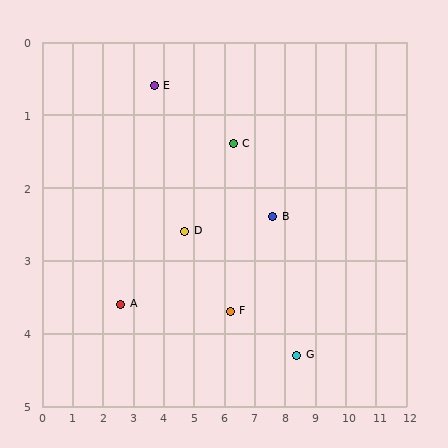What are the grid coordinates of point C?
Point C is at approximately (6.3, 1.4).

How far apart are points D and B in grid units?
Points D and B are about 2.9 grid units apart.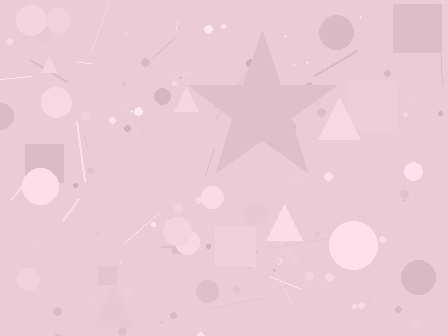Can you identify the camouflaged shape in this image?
The camouflaged shape is a star.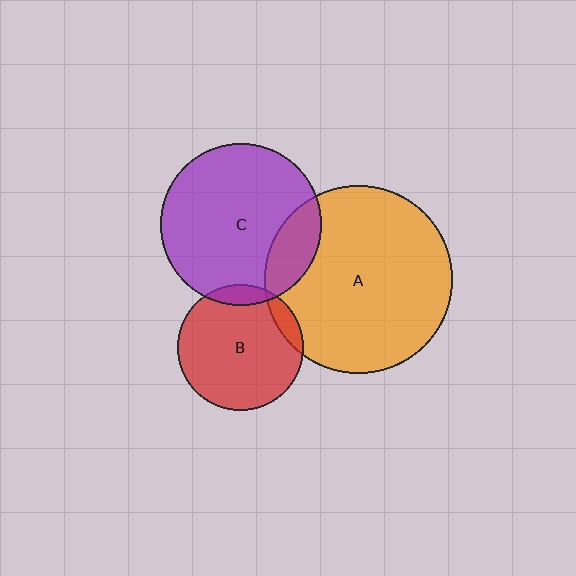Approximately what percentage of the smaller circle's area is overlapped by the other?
Approximately 10%.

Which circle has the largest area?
Circle A (orange).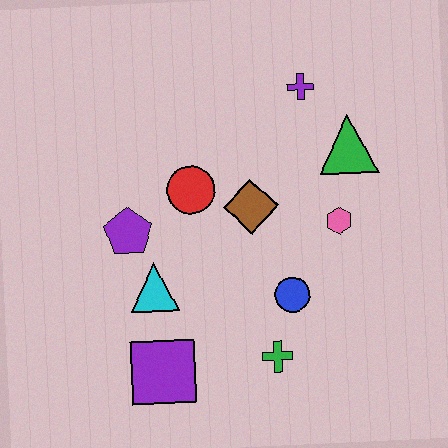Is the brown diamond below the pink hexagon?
No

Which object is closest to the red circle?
The brown diamond is closest to the red circle.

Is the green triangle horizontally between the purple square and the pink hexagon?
No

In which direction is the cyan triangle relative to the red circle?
The cyan triangle is below the red circle.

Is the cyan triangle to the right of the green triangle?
No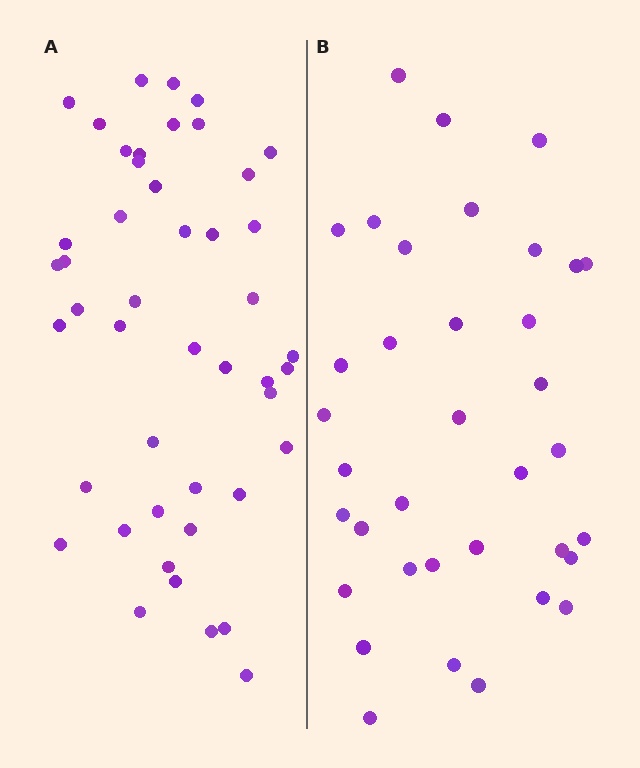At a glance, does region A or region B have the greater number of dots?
Region A (the left region) has more dots.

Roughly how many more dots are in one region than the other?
Region A has roughly 10 or so more dots than region B.